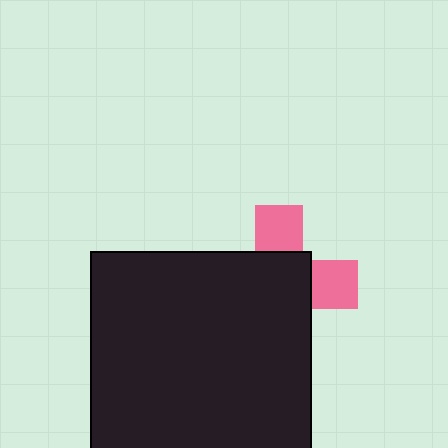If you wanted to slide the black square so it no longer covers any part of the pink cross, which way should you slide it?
Slide it toward the lower-left — that is the most direct way to separate the two shapes.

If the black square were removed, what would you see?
You would see the complete pink cross.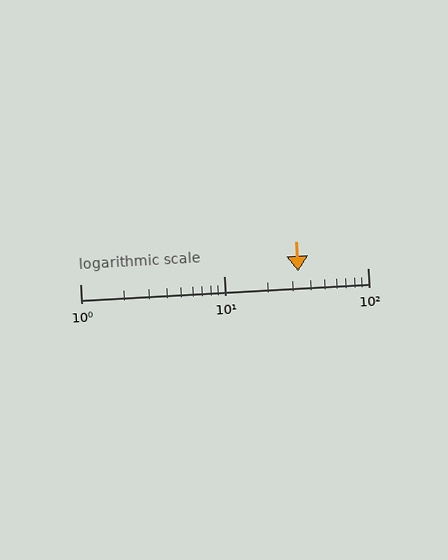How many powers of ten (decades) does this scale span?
The scale spans 2 decades, from 1 to 100.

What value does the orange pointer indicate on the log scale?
The pointer indicates approximately 33.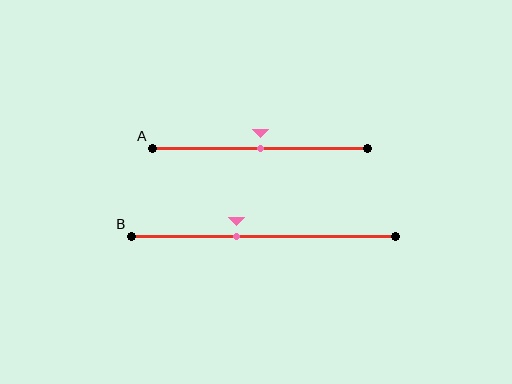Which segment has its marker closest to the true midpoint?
Segment A has its marker closest to the true midpoint.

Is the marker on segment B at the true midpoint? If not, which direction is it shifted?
No, the marker on segment B is shifted to the left by about 10% of the segment length.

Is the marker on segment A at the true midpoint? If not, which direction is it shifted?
Yes, the marker on segment A is at the true midpoint.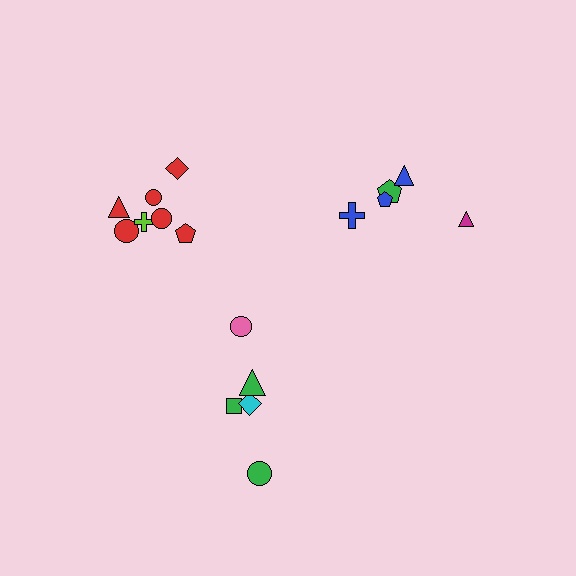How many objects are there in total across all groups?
There are 17 objects.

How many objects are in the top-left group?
There are 7 objects.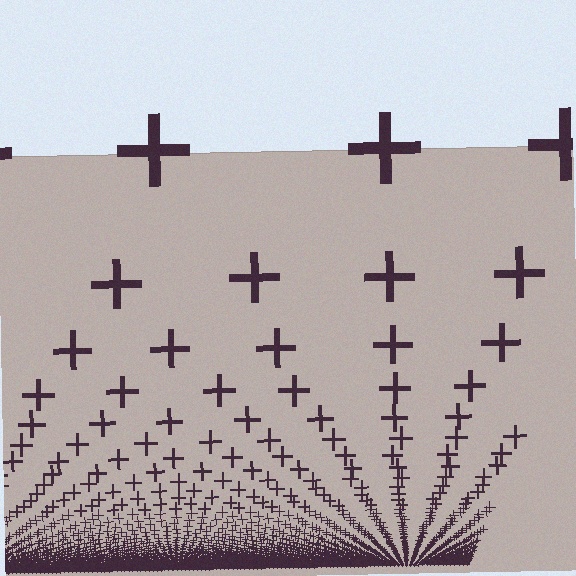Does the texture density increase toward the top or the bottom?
Density increases toward the bottom.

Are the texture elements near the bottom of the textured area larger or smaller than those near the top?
Smaller. The gradient is inverted — elements near the bottom are smaller and denser.